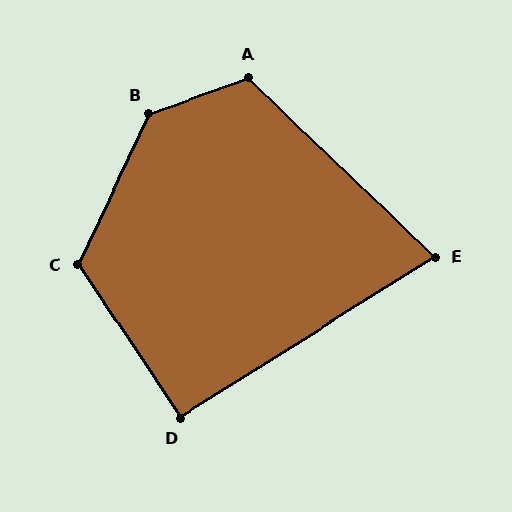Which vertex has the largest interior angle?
B, at approximately 135 degrees.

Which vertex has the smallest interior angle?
E, at approximately 76 degrees.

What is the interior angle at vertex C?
Approximately 121 degrees (obtuse).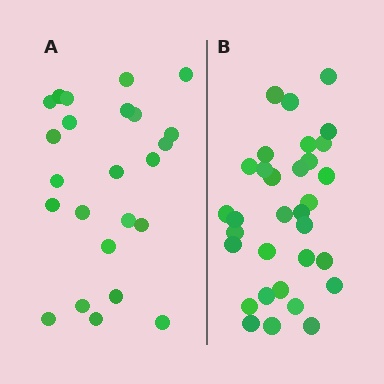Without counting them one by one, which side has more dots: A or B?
Region B (the right region) has more dots.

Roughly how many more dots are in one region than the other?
Region B has roughly 8 or so more dots than region A.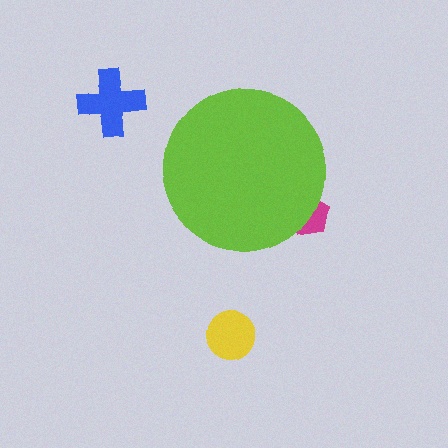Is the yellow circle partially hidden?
No, the yellow circle is fully visible.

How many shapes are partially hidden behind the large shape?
1 shape is partially hidden.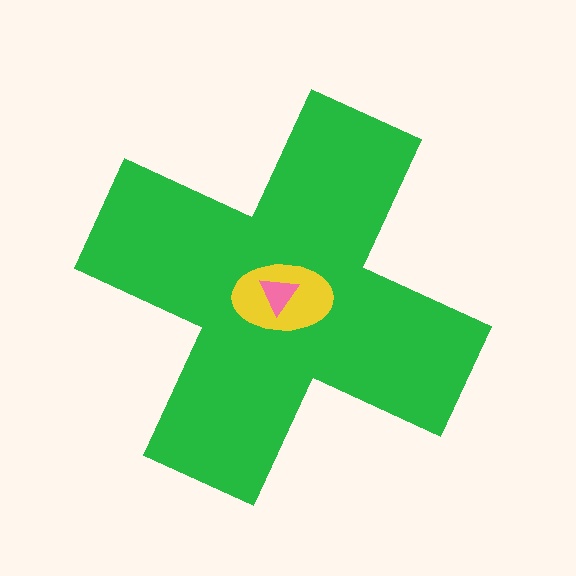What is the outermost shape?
The green cross.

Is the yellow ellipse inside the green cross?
Yes.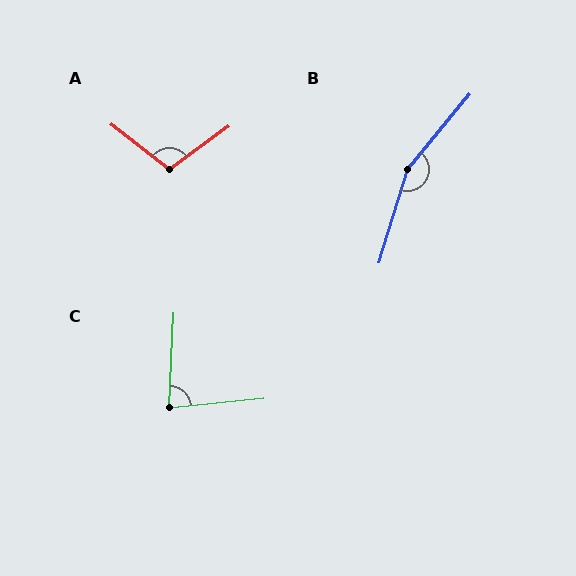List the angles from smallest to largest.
C (82°), A (106°), B (158°).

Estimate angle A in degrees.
Approximately 106 degrees.